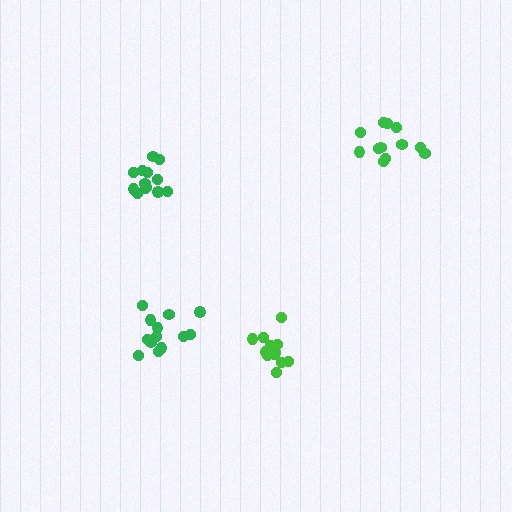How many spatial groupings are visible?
There are 4 spatial groupings.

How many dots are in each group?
Group 1: 12 dots, Group 2: 12 dots, Group 3: 14 dots, Group 4: 13 dots (51 total).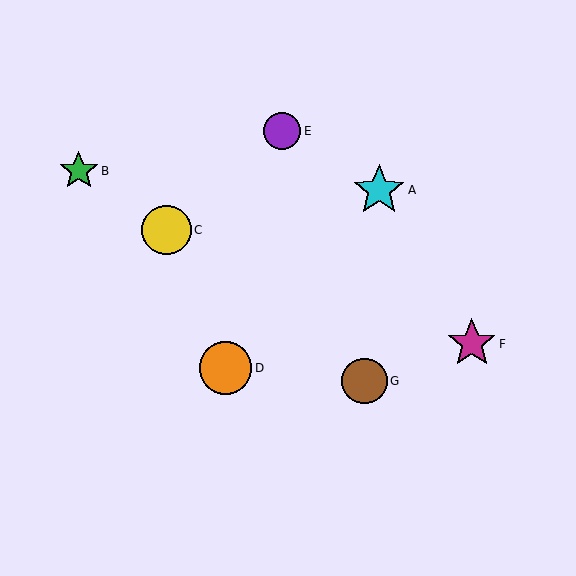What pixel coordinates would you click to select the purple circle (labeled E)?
Click at (282, 131) to select the purple circle E.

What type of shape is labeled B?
Shape B is a green star.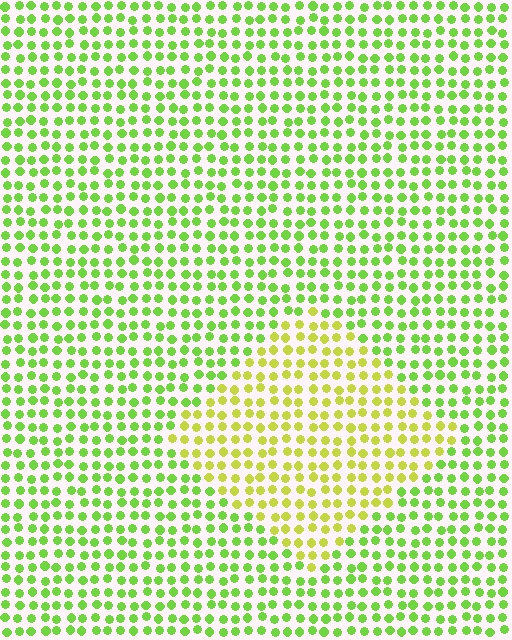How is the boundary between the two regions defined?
The boundary is defined purely by a slight shift in hue (about 33 degrees). Spacing, size, and orientation are identical on both sides.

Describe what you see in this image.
The image is filled with small lime elements in a uniform arrangement. A diamond-shaped region is visible where the elements are tinted to a slightly different hue, forming a subtle color boundary.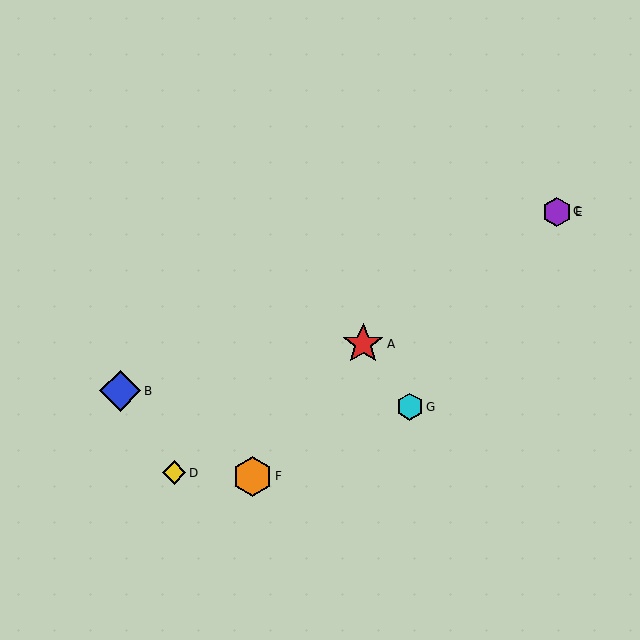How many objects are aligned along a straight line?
4 objects (A, C, D, E) are aligned along a straight line.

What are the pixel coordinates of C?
Object C is at (558, 211).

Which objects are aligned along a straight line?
Objects A, C, D, E are aligned along a straight line.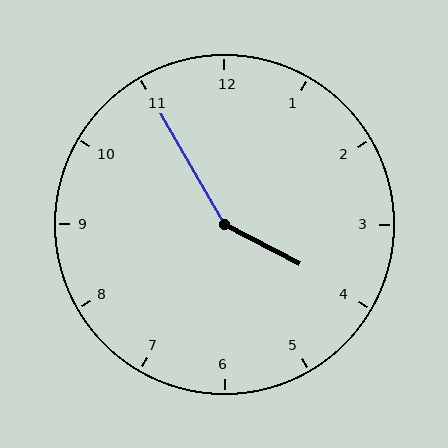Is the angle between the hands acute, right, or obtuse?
It is obtuse.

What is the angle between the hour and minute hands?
Approximately 148 degrees.